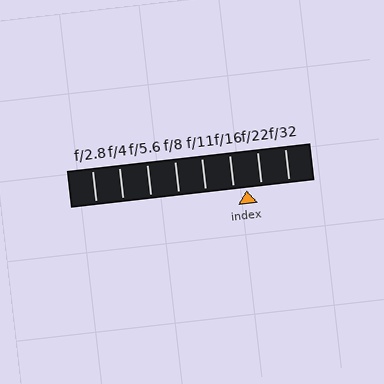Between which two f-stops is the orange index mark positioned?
The index mark is between f/16 and f/22.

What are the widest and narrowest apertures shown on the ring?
The widest aperture shown is f/2.8 and the narrowest is f/32.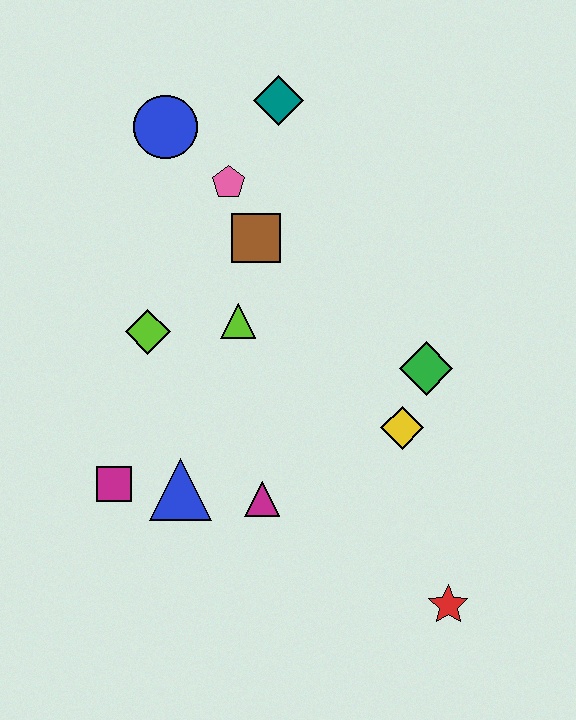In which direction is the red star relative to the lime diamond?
The red star is to the right of the lime diamond.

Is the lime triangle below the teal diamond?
Yes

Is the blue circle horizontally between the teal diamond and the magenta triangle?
No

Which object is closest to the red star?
The yellow diamond is closest to the red star.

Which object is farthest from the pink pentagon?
The red star is farthest from the pink pentagon.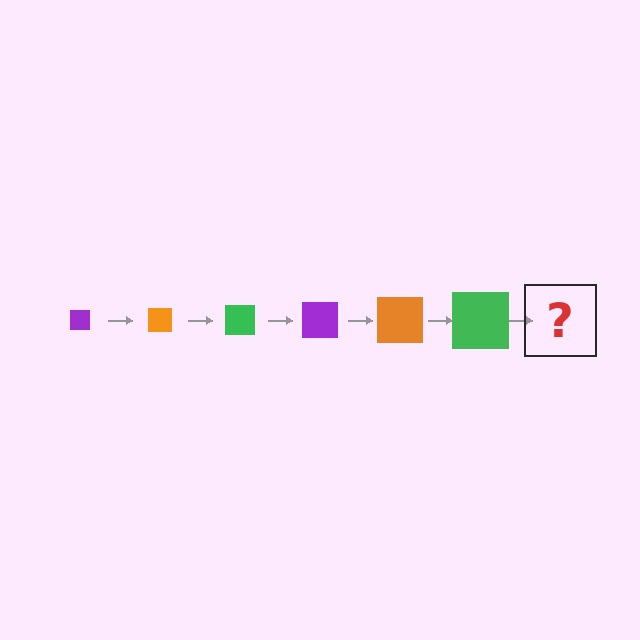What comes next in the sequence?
The next element should be a purple square, larger than the previous one.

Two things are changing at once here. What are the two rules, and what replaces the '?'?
The two rules are that the square grows larger each step and the color cycles through purple, orange, and green. The '?' should be a purple square, larger than the previous one.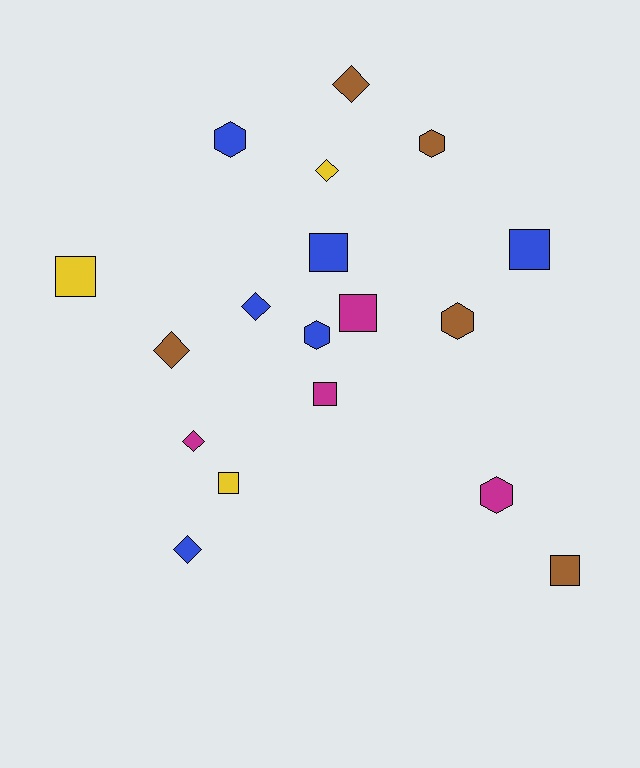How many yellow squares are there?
There are 2 yellow squares.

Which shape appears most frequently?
Square, with 7 objects.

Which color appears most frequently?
Blue, with 6 objects.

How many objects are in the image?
There are 18 objects.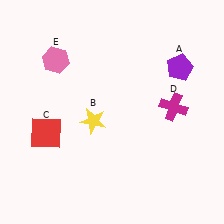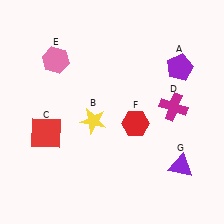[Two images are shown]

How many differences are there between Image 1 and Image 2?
There are 2 differences between the two images.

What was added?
A red hexagon (F), a purple triangle (G) were added in Image 2.